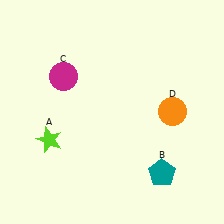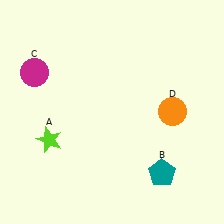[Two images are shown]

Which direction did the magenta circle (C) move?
The magenta circle (C) moved left.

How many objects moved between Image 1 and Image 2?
1 object moved between the two images.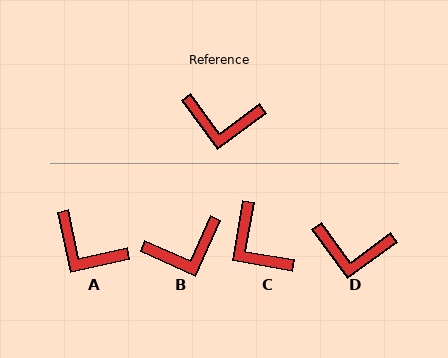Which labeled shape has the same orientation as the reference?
D.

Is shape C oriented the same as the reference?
No, it is off by about 46 degrees.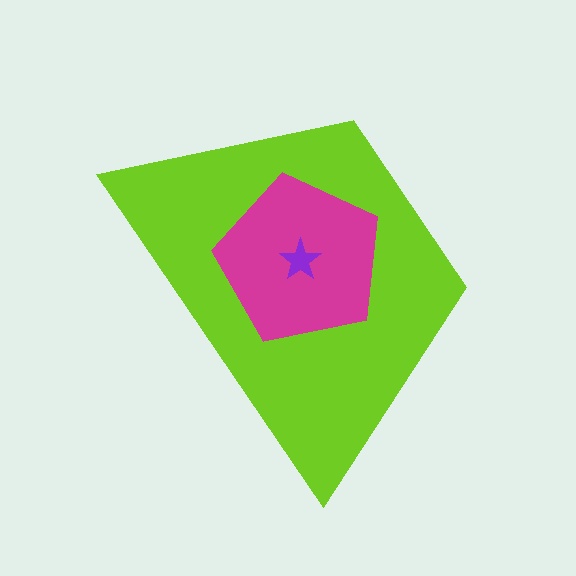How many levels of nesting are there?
3.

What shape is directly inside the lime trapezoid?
The magenta pentagon.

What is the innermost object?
The purple star.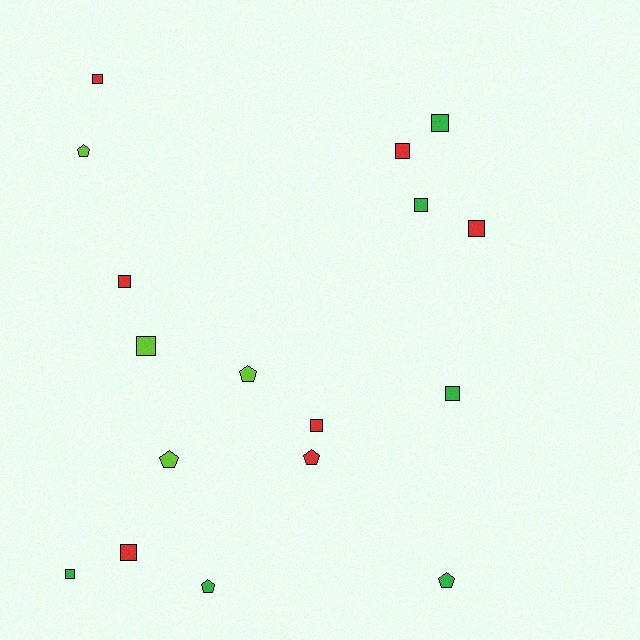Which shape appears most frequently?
Square, with 11 objects.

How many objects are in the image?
There are 17 objects.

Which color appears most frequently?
Red, with 7 objects.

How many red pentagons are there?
There is 1 red pentagon.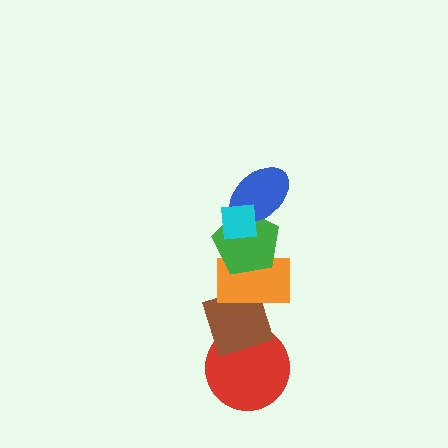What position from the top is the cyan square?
The cyan square is 1st from the top.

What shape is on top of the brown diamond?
The orange rectangle is on top of the brown diamond.